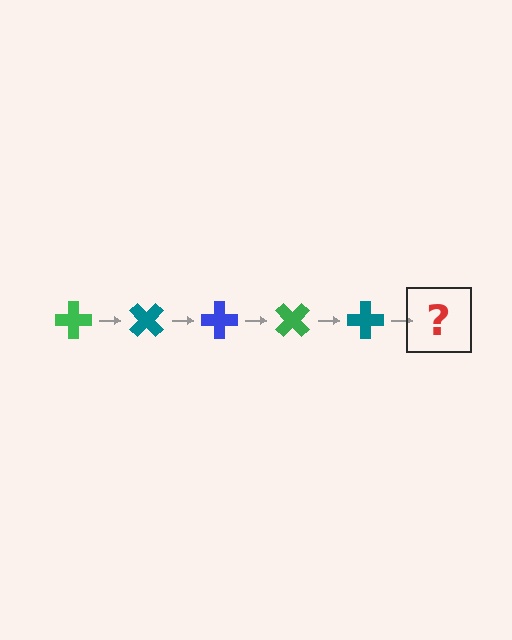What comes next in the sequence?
The next element should be a blue cross, rotated 225 degrees from the start.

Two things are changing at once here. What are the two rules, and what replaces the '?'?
The two rules are that it rotates 45 degrees each step and the color cycles through green, teal, and blue. The '?' should be a blue cross, rotated 225 degrees from the start.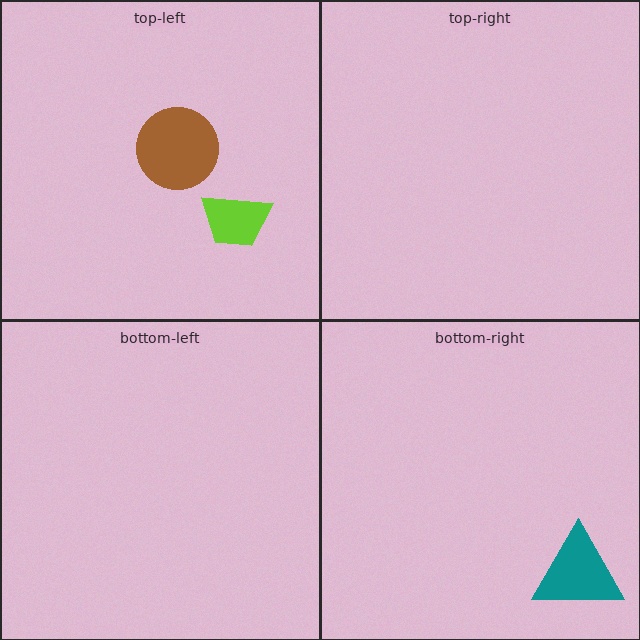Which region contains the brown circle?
The top-left region.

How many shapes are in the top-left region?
2.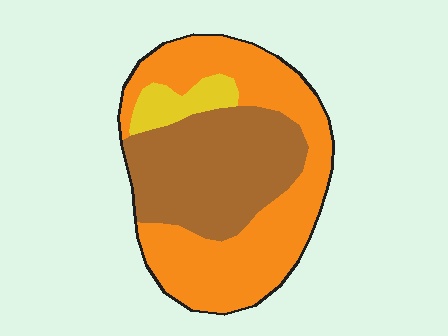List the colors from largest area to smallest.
From largest to smallest: orange, brown, yellow.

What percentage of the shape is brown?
Brown covers 39% of the shape.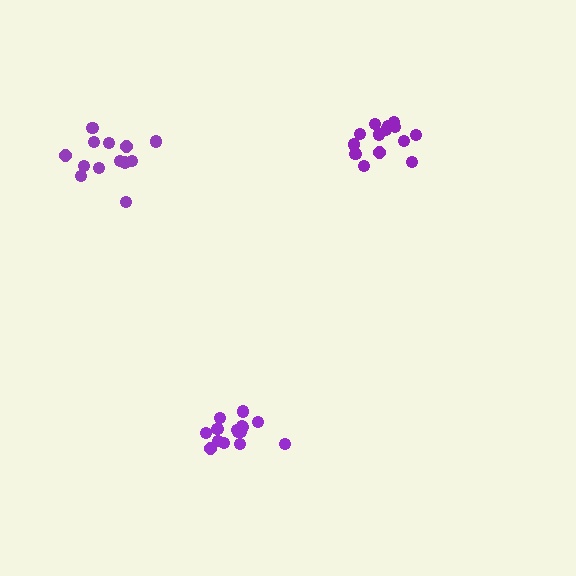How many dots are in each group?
Group 1: 13 dots, Group 2: 15 dots, Group 3: 14 dots (42 total).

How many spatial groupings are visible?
There are 3 spatial groupings.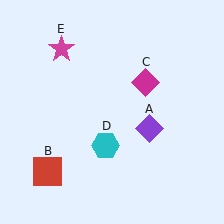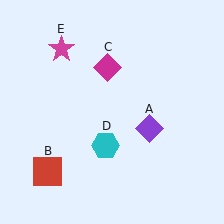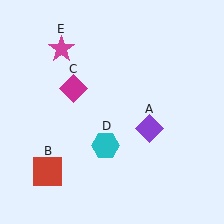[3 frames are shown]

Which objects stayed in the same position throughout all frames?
Purple diamond (object A) and red square (object B) and cyan hexagon (object D) and magenta star (object E) remained stationary.